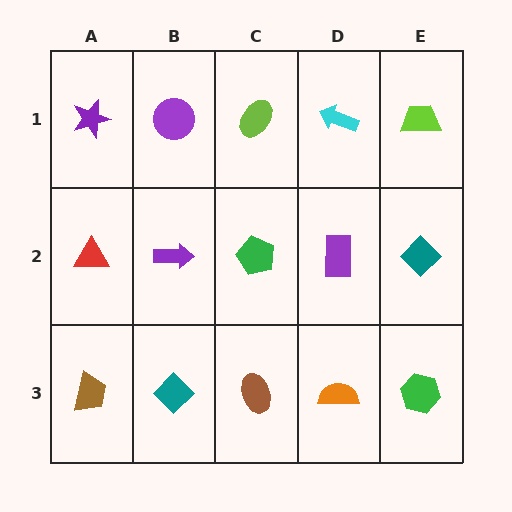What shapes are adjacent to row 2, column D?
A cyan arrow (row 1, column D), an orange semicircle (row 3, column D), a green pentagon (row 2, column C), a teal diamond (row 2, column E).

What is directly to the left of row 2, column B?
A red triangle.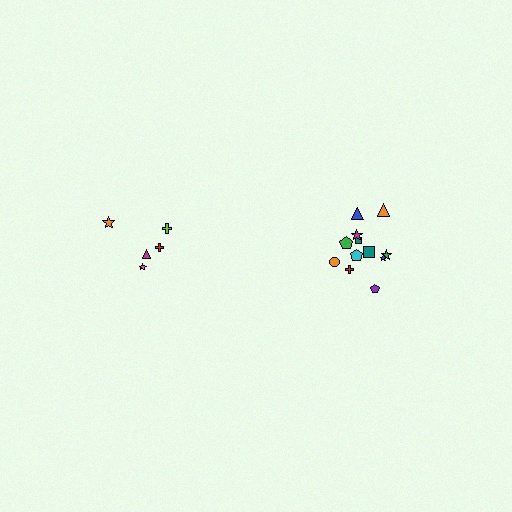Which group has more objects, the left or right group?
The right group.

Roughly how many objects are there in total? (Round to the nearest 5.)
Roughly 15 objects in total.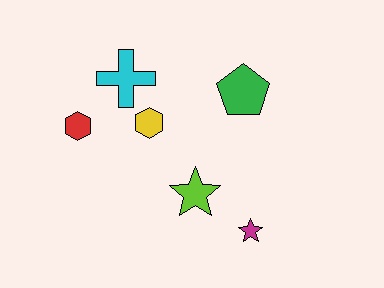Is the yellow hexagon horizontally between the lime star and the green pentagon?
No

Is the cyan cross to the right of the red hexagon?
Yes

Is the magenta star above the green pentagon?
No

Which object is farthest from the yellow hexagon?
The magenta star is farthest from the yellow hexagon.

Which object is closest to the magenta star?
The lime star is closest to the magenta star.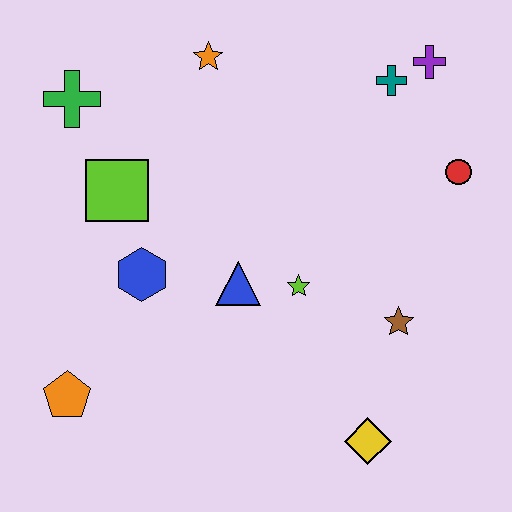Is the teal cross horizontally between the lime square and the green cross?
No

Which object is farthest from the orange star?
The yellow diamond is farthest from the orange star.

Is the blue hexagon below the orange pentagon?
No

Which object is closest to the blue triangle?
The lime star is closest to the blue triangle.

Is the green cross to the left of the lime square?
Yes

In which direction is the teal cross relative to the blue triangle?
The teal cross is above the blue triangle.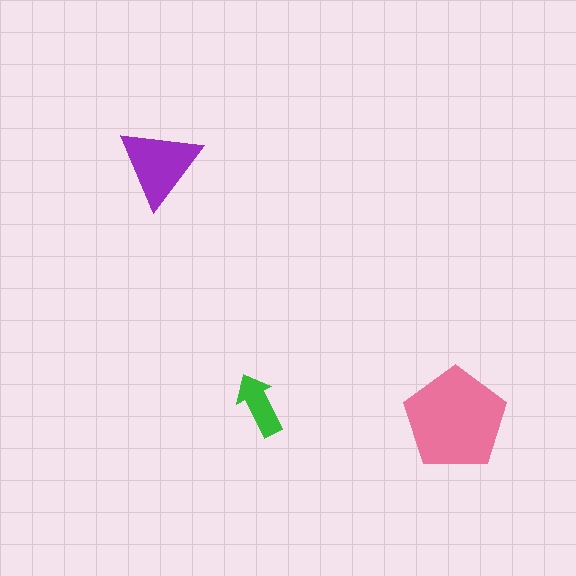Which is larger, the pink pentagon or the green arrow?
The pink pentagon.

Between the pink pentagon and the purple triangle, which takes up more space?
The pink pentagon.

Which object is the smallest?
The green arrow.